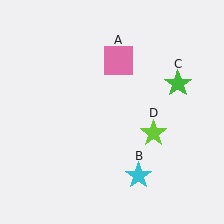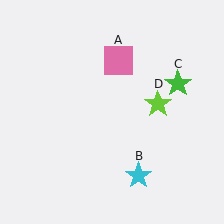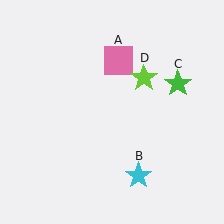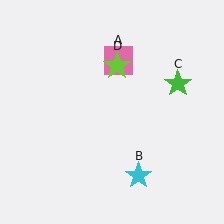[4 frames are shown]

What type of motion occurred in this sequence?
The lime star (object D) rotated counterclockwise around the center of the scene.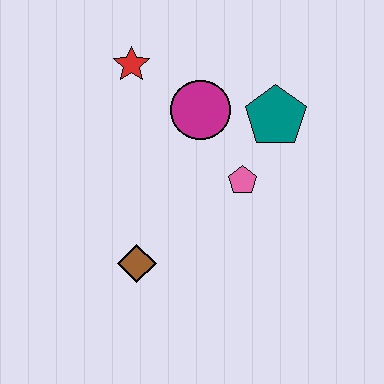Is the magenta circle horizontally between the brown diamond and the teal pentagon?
Yes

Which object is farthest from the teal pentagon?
The brown diamond is farthest from the teal pentagon.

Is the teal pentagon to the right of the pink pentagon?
Yes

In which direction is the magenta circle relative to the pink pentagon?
The magenta circle is above the pink pentagon.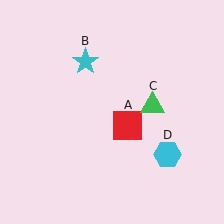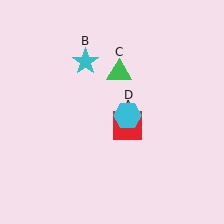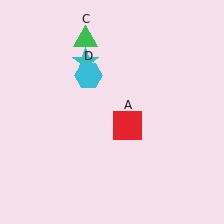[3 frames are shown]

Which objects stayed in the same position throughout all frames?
Red square (object A) and cyan star (object B) remained stationary.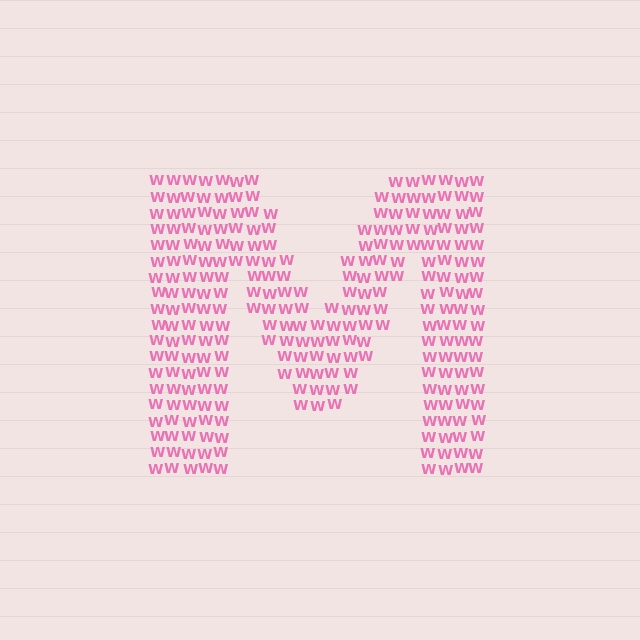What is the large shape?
The large shape is the letter M.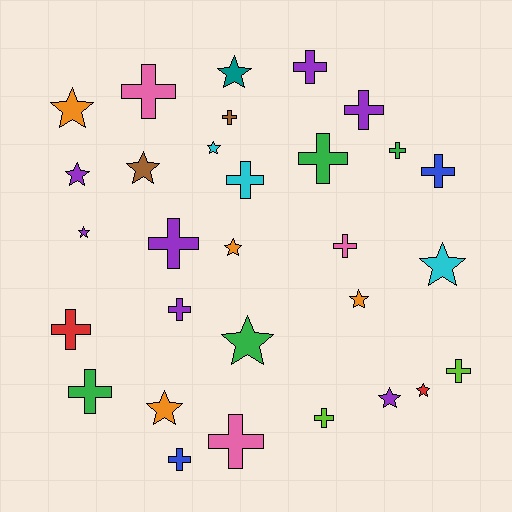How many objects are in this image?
There are 30 objects.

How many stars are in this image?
There are 13 stars.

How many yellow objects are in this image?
There are no yellow objects.